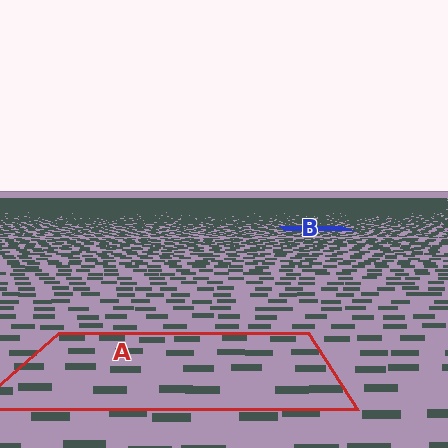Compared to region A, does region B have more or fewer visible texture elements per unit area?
Region B has more texture elements per unit area — they are packed more densely because it is farther away.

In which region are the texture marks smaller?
The texture marks are smaller in region B, because it is farther away.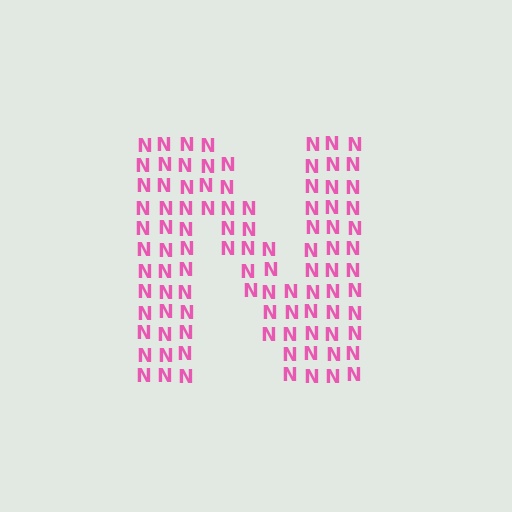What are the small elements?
The small elements are letter N's.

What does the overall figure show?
The overall figure shows the letter N.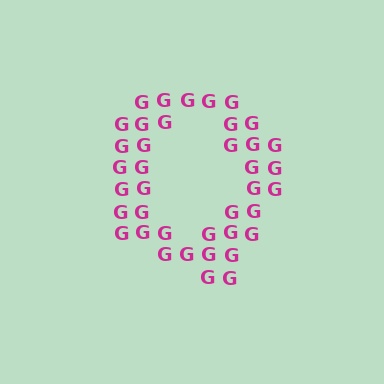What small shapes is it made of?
It is made of small letter G's.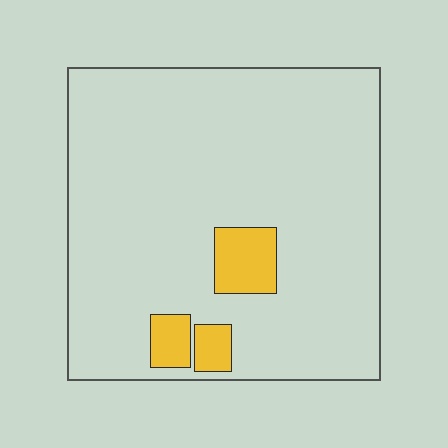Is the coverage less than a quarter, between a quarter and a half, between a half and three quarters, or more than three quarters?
Less than a quarter.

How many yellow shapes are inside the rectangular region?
3.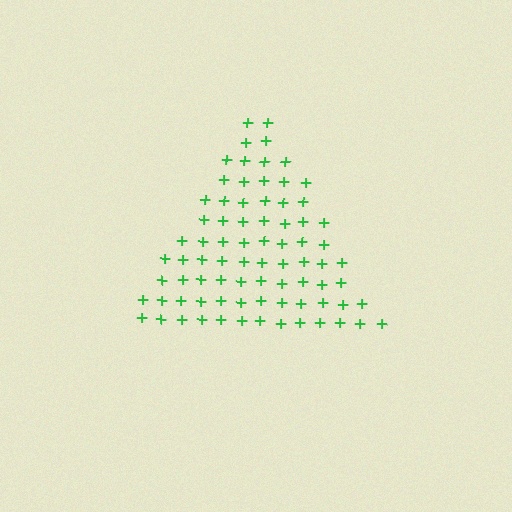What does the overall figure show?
The overall figure shows a triangle.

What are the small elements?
The small elements are plus signs.